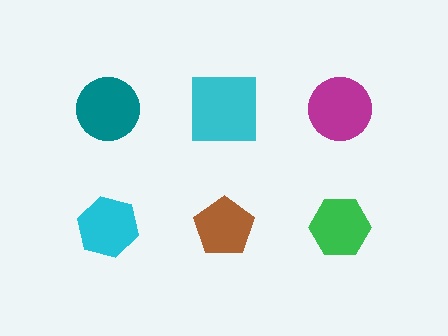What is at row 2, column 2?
A brown pentagon.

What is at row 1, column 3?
A magenta circle.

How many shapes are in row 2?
3 shapes.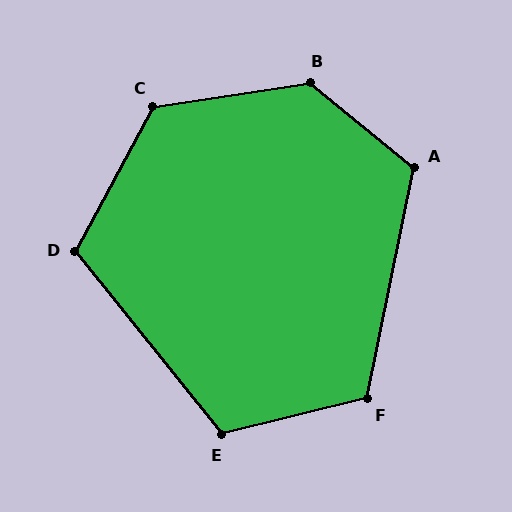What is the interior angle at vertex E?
Approximately 115 degrees (obtuse).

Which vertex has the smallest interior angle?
D, at approximately 113 degrees.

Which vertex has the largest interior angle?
B, at approximately 132 degrees.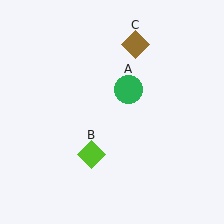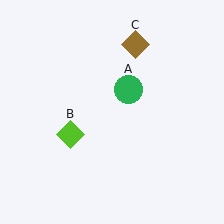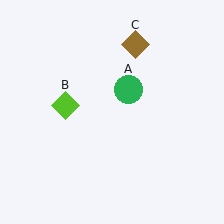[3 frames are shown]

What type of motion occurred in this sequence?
The lime diamond (object B) rotated clockwise around the center of the scene.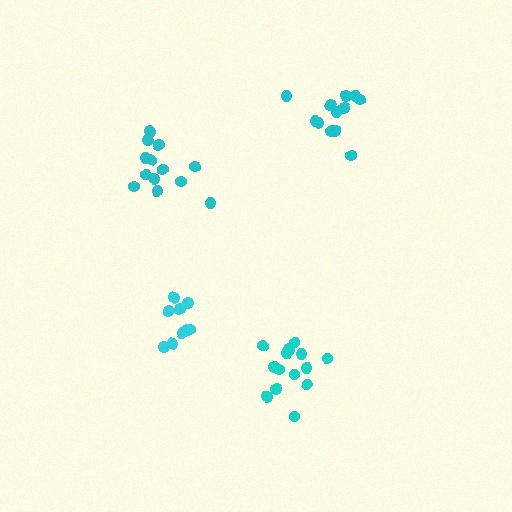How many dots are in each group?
Group 1: 13 dots, Group 2: 12 dots, Group 3: 14 dots, Group 4: 10 dots (49 total).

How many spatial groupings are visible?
There are 4 spatial groupings.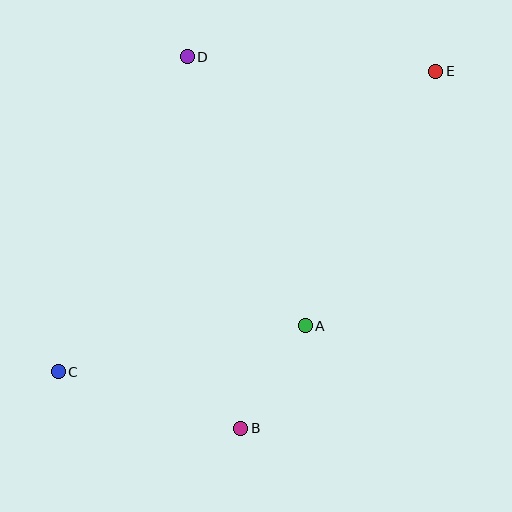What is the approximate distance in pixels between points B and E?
The distance between B and E is approximately 407 pixels.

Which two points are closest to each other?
Points A and B are closest to each other.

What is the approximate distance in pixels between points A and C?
The distance between A and C is approximately 251 pixels.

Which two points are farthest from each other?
Points C and E are farthest from each other.